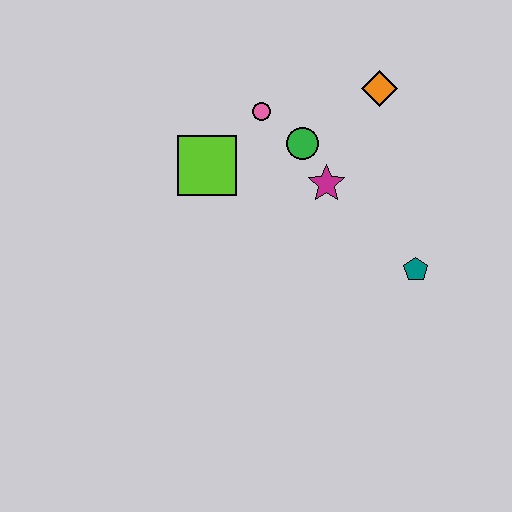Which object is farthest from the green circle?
The teal pentagon is farthest from the green circle.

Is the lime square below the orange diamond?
Yes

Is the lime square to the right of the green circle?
No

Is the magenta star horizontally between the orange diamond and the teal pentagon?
No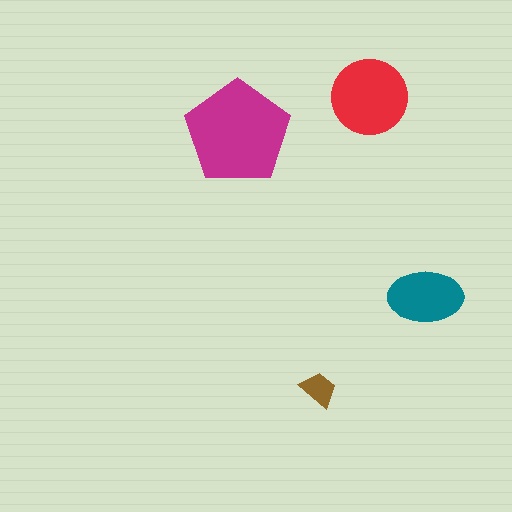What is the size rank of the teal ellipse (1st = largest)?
3rd.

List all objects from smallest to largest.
The brown trapezoid, the teal ellipse, the red circle, the magenta pentagon.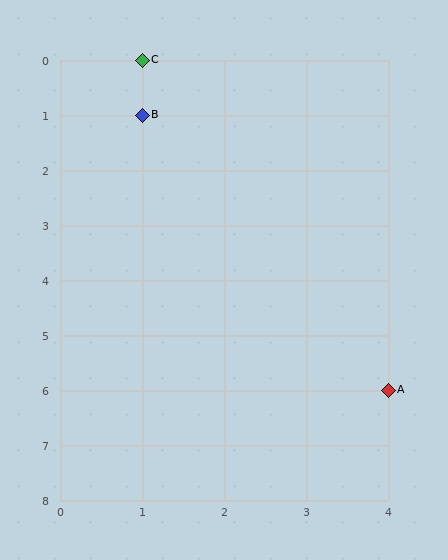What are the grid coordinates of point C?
Point C is at grid coordinates (1, 0).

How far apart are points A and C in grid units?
Points A and C are 3 columns and 6 rows apart (about 6.7 grid units diagonally).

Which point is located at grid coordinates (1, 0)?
Point C is at (1, 0).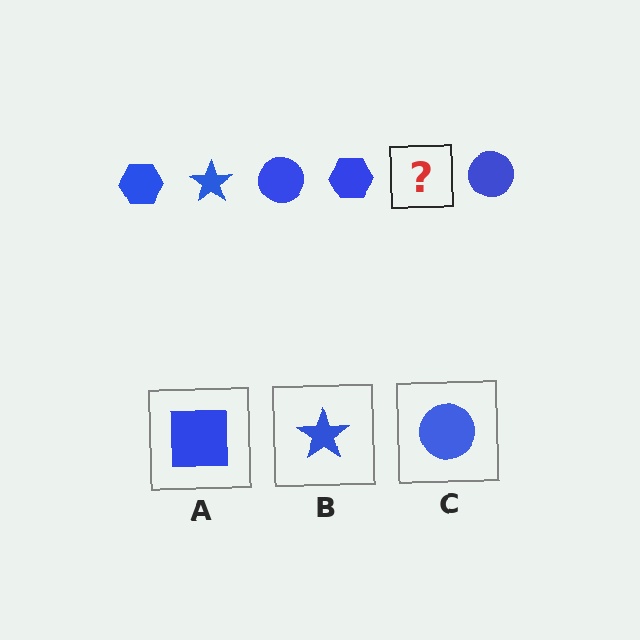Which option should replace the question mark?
Option B.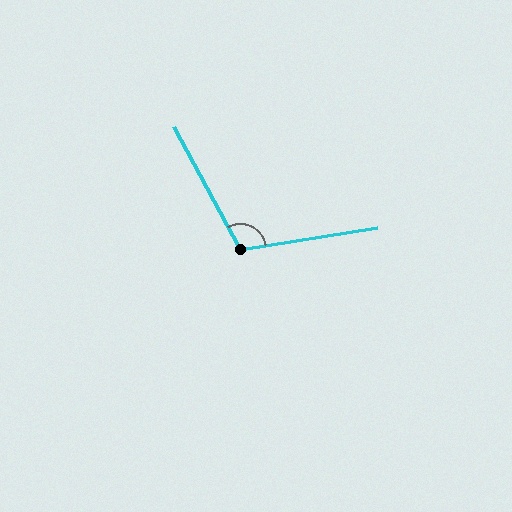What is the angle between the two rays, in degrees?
Approximately 109 degrees.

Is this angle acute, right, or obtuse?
It is obtuse.